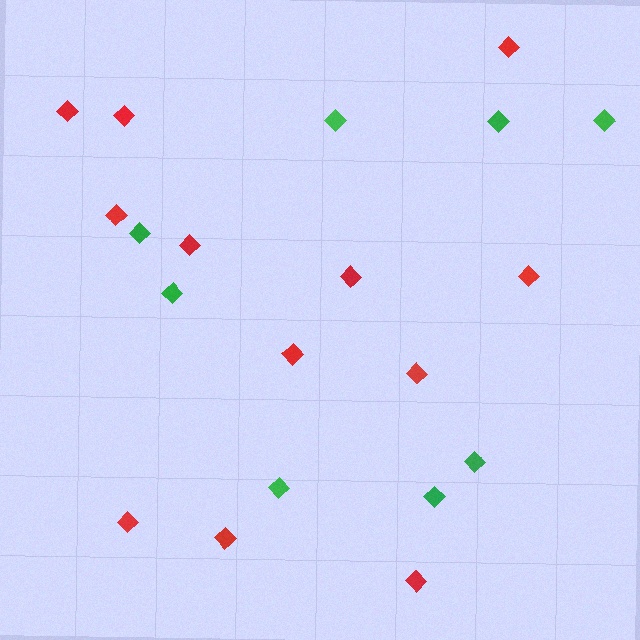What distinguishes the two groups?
There are 2 groups: one group of red diamonds (12) and one group of green diamonds (8).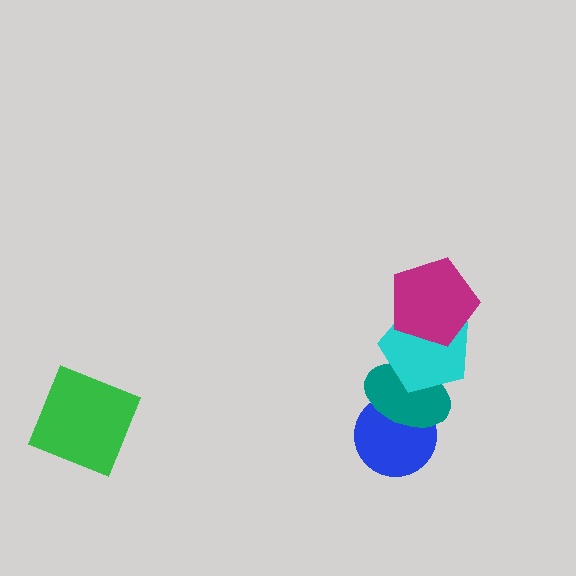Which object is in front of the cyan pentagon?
The magenta pentagon is in front of the cyan pentagon.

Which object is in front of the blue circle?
The teal ellipse is in front of the blue circle.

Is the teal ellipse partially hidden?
Yes, it is partially covered by another shape.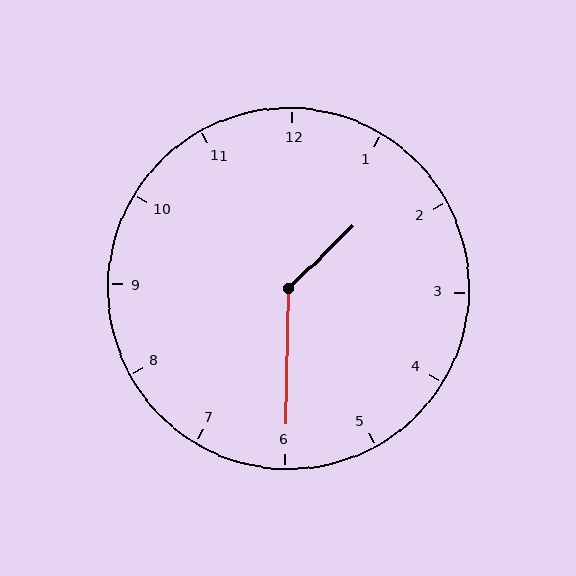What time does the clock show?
1:30.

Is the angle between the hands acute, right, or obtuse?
It is obtuse.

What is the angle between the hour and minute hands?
Approximately 135 degrees.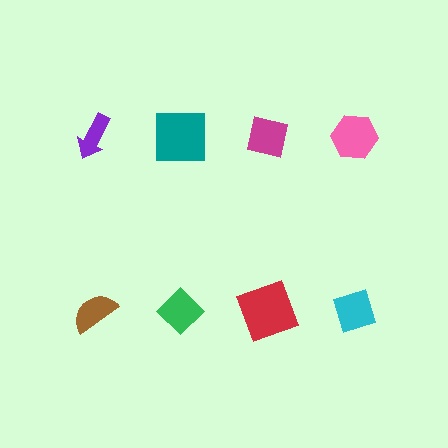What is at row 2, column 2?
A green diamond.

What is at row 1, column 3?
A magenta square.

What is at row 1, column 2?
A teal square.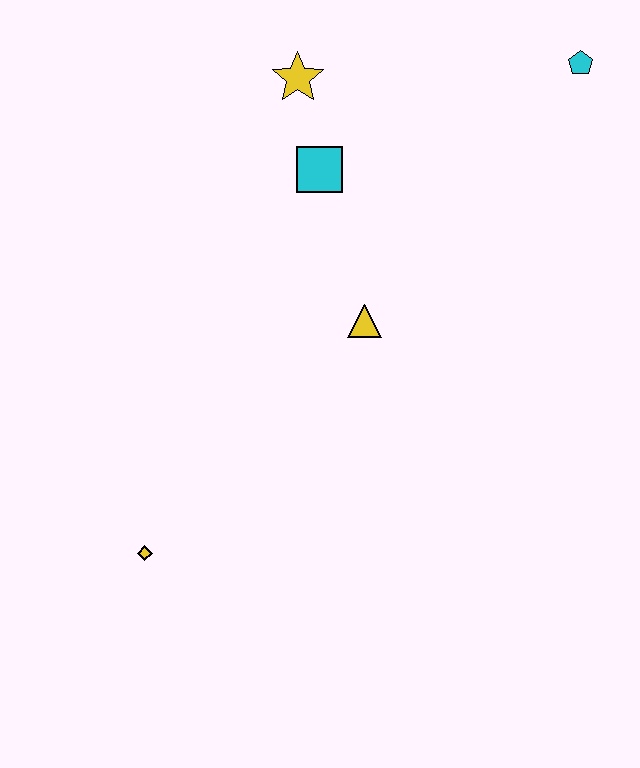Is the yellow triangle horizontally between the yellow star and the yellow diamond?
No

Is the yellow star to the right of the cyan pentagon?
No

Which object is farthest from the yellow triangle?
The cyan pentagon is farthest from the yellow triangle.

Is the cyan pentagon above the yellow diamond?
Yes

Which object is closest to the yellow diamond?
The yellow triangle is closest to the yellow diamond.